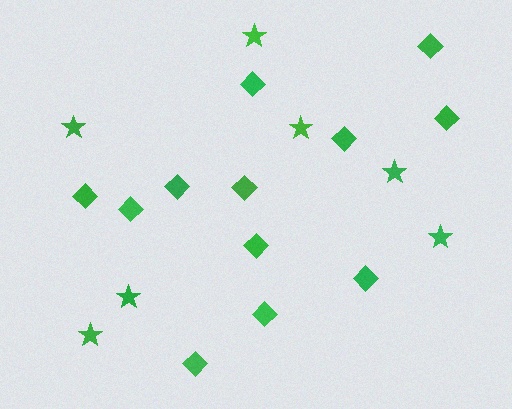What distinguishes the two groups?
There are 2 groups: one group of diamonds (12) and one group of stars (7).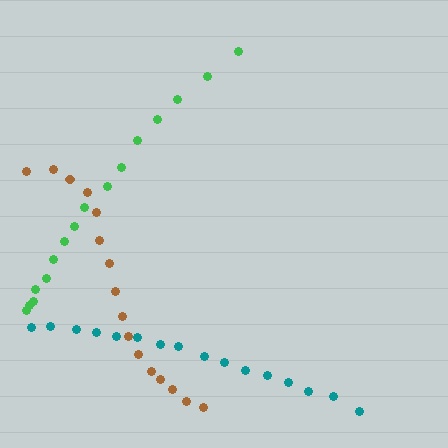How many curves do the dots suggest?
There are 3 distinct paths.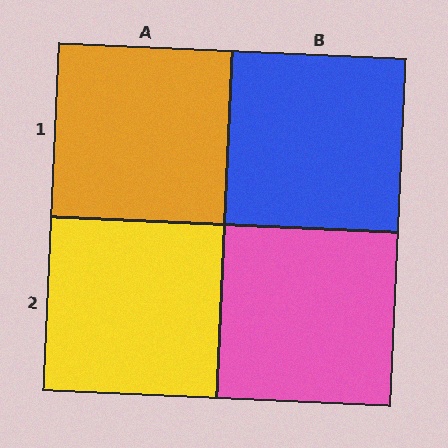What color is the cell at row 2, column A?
Yellow.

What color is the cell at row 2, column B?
Pink.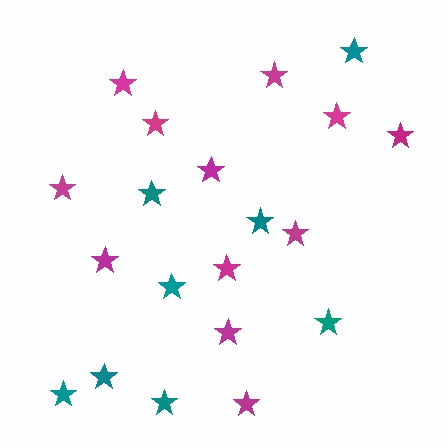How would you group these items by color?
There are 2 groups: one group of magenta stars (12) and one group of teal stars (8).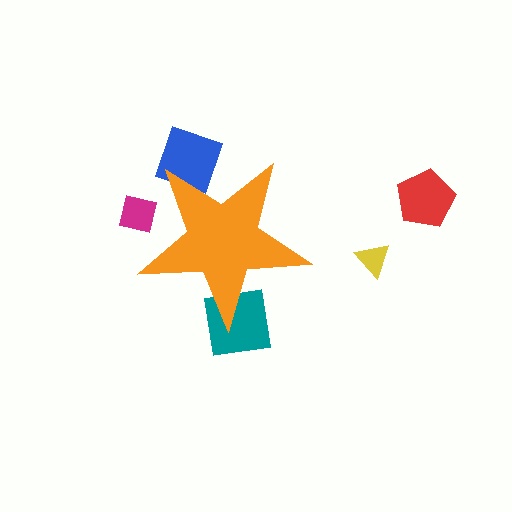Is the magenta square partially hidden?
Yes, the magenta square is partially hidden behind the orange star.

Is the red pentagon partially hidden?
No, the red pentagon is fully visible.